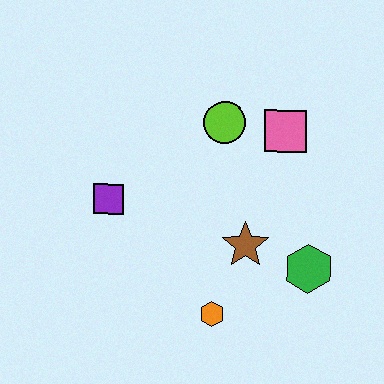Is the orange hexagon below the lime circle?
Yes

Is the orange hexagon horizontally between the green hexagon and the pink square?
No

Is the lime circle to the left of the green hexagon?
Yes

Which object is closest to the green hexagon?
The brown star is closest to the green hexagon.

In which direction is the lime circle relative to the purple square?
The lime circle is to the right of the purple square.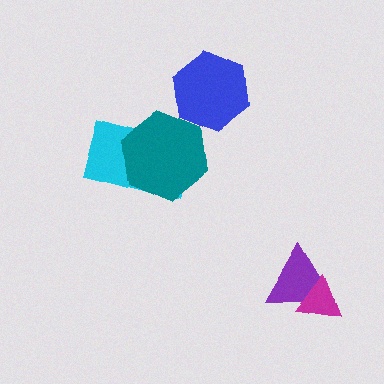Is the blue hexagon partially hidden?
No, no other shape covers it.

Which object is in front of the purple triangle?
The magenta triangle is in front of the purple triangle.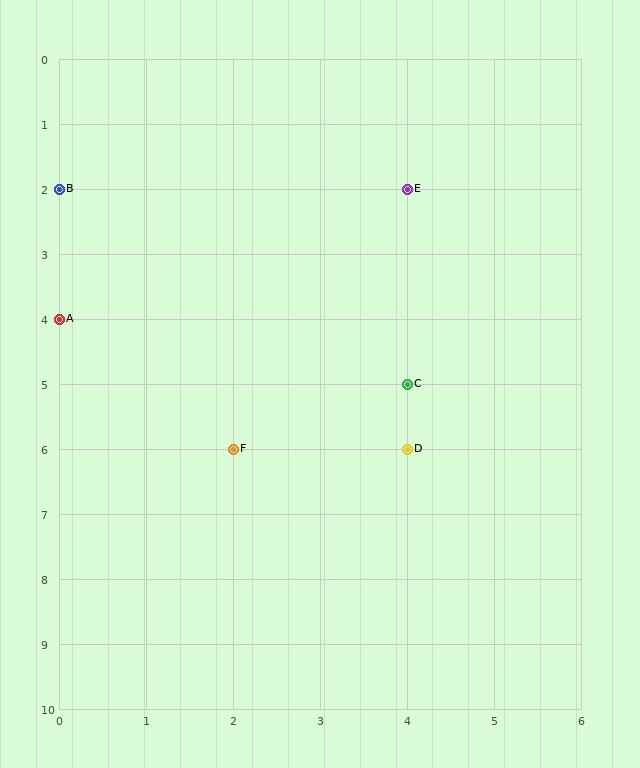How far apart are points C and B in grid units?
Points C and B are 4 columns and 3 rows apart (about 5.0 grid units diagonally).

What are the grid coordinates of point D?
Point D is at grid coordinates (4, 6).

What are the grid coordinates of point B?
Point B is at grid coordinates (0, 2).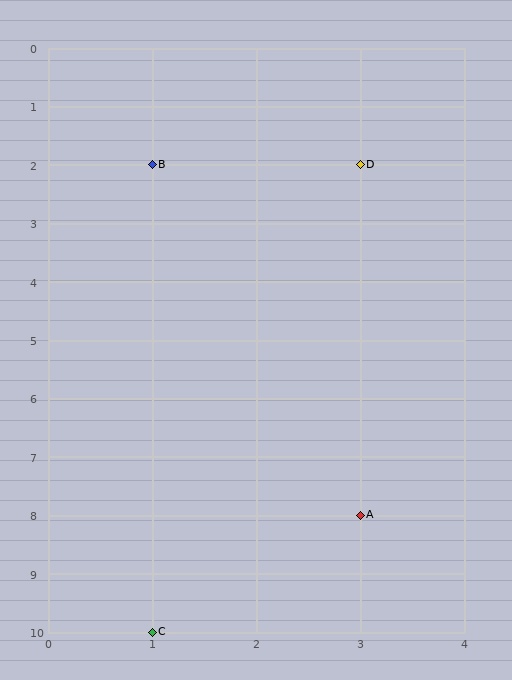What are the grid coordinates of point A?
Point A is at grid coordinates (3, 8).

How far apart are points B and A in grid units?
Points B and A are 2 columns and 6 rows apart (about 6.3 grid units diagonally).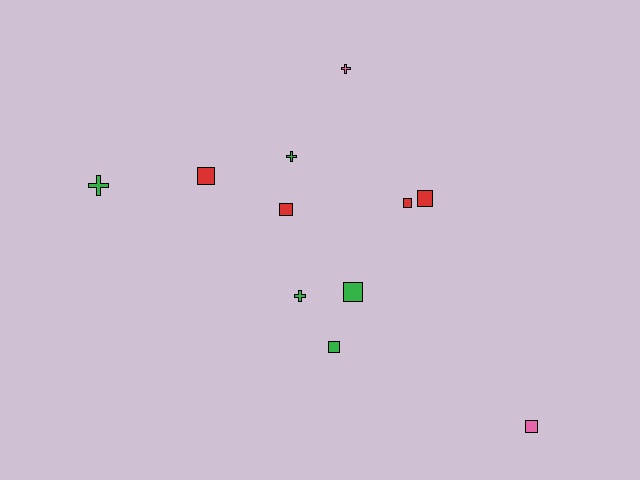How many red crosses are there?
There are no red crosses.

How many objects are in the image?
There are 11 objects.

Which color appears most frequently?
Green, with 5 objects.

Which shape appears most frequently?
Square, with 7 objects.